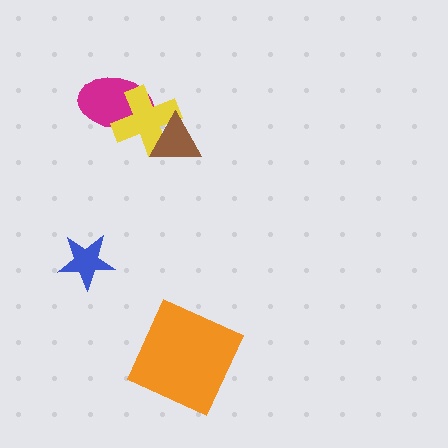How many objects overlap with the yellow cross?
2 objects overlap with the yellow cross.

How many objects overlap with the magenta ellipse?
1 object overlaps with the magenta ellipse.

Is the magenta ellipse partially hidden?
Yes, it is partially covered by another shape.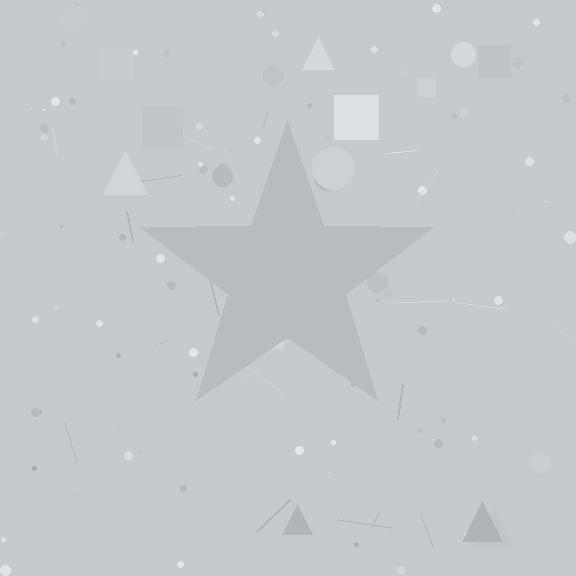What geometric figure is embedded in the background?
A star is embedded in the background.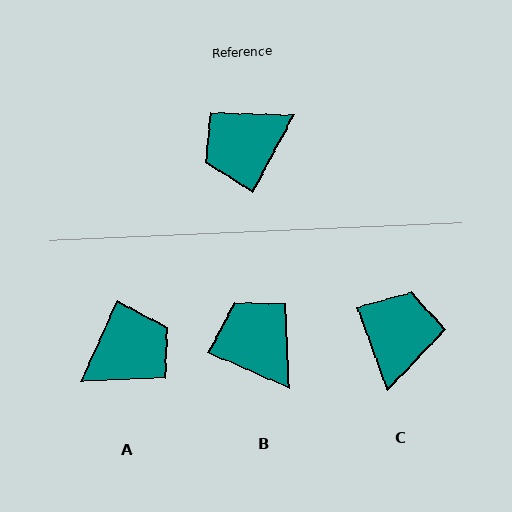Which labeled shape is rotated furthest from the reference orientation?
A, about 176 degrees away.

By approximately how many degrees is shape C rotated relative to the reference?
Approximately 132 degrees clockwise.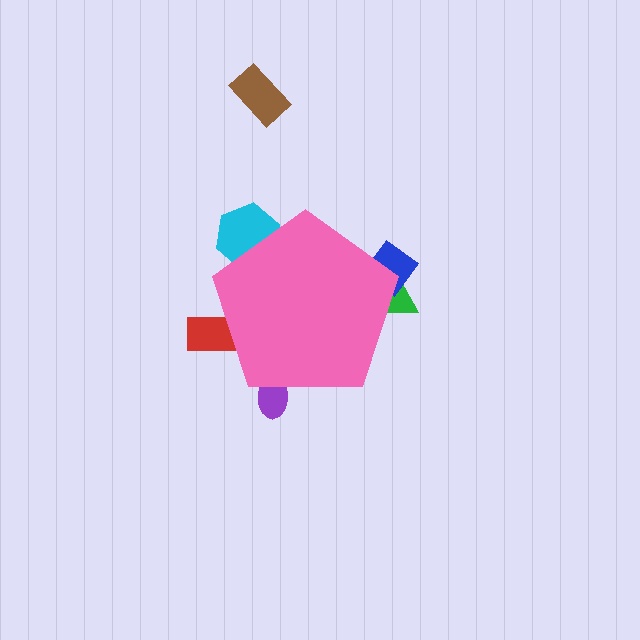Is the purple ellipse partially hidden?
Yes, the purple ellipse is partially hidden behind the pink pentagon.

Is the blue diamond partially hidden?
Yes, the blue diamond is partially hidden behind the pink pentagon.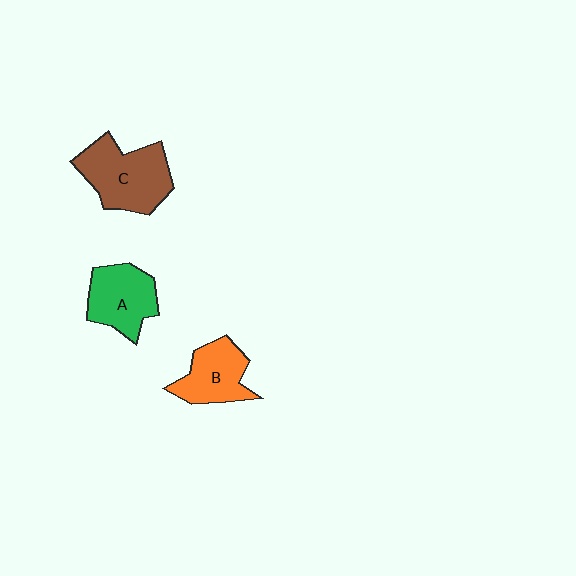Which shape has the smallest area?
Shape B (orange).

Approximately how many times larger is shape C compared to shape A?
Approximately 1.3 times.